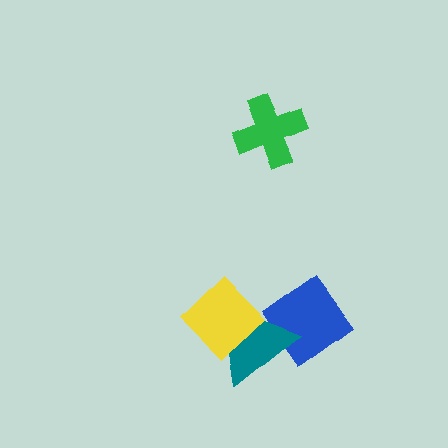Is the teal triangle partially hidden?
Yes, it is partially covered by another shape.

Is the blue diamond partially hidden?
Yes, it is partially covered by another shape.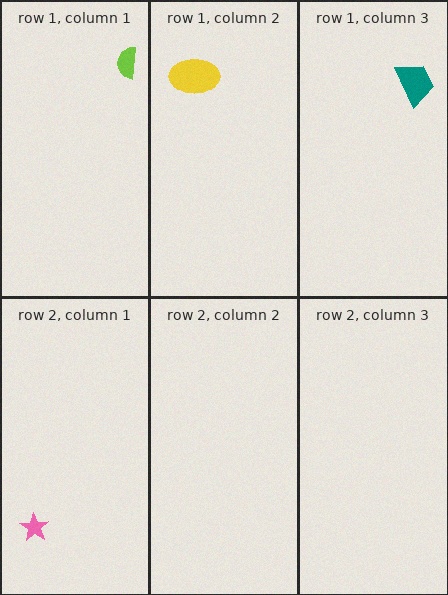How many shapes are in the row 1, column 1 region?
1.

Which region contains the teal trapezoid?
The row 1, column 3 region.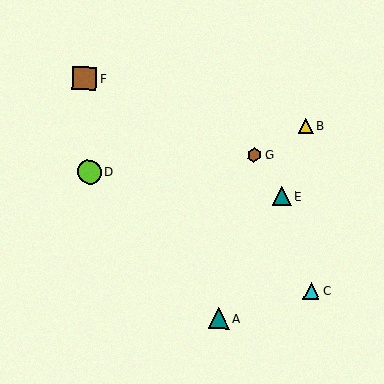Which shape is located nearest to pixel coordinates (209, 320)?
The teal triangle (labeled A) at (219, 318) is nearest to that location.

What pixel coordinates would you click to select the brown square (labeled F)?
Click at (84, 79) to select the brown square F.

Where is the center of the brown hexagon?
The center of the brown hexagon is at (254, 155).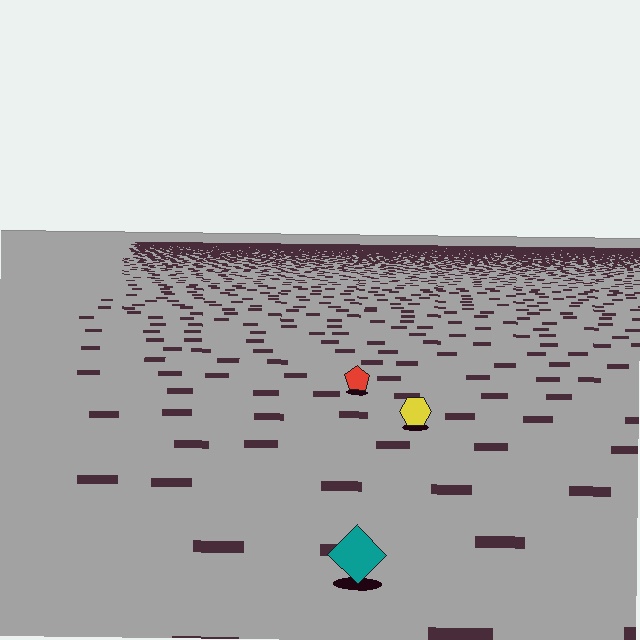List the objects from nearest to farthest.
From nearest to farthest: the teal diamond, the yellow hexagon, the red pentagon.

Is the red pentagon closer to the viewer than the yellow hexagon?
No. The yellow hexagon is closer — you can tell from the texture gradient: the ground texture is coarser near it.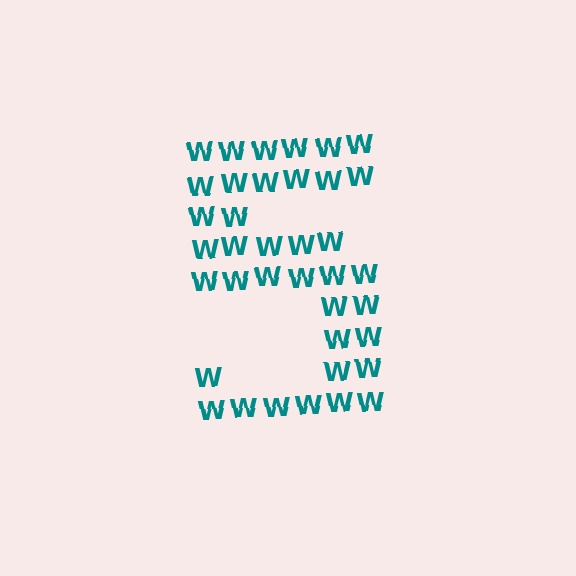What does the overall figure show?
The overall figure shows the digit 5.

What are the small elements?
The small elements are letter W's.